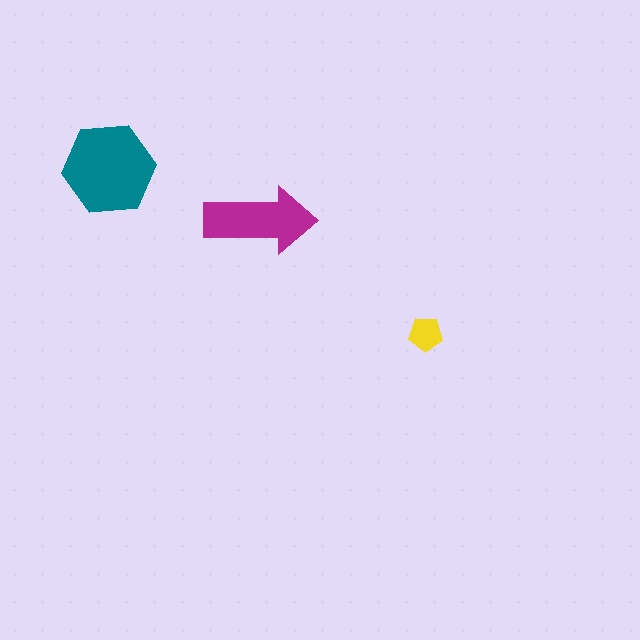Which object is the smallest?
The yellow pentagon.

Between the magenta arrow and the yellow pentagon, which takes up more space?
The magenta arrow.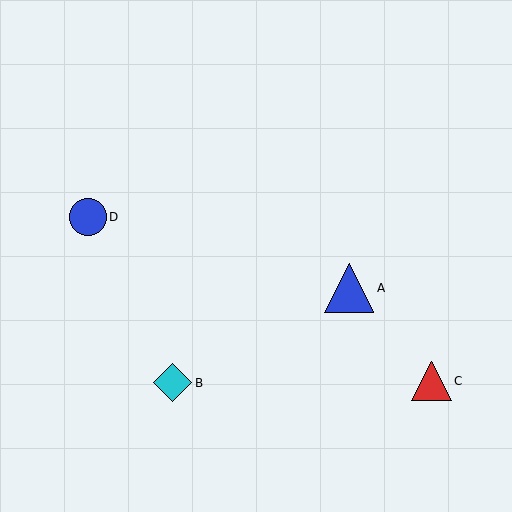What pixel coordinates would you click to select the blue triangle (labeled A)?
Click at (349, 288) to select the blue triangle A.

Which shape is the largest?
The blue triangle (labeled A) is the largest.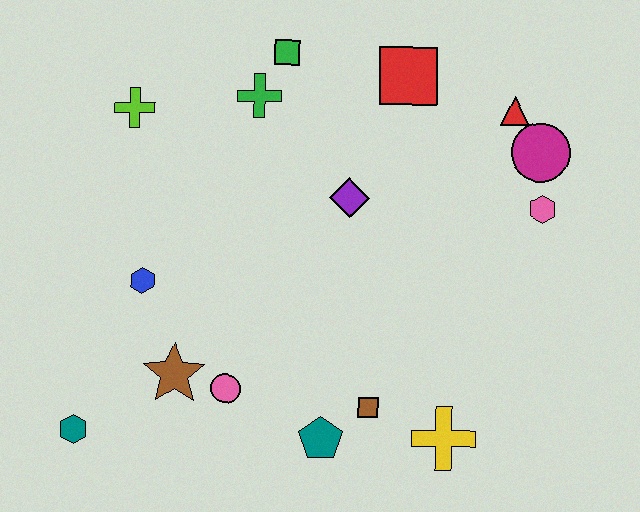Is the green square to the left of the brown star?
No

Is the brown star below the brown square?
No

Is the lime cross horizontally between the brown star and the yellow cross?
No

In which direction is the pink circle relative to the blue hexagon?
The pink circle is below the blue hexagon.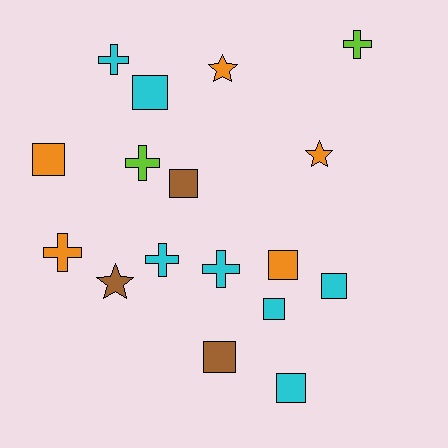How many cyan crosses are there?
There are 3 cyan crosses.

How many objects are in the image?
There are 17 objects.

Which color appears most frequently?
Cyan, with 7 objects.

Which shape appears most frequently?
Square, with 8 objects.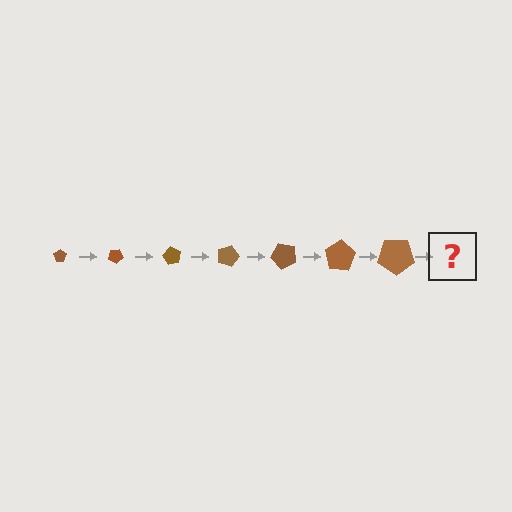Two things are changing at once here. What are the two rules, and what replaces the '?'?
The two rules are that the pentagon grows larger each step and it rotates 30 degrees each step. The '?' should be a pentagon, larger than the previous one and rotated 210 degrees from the start.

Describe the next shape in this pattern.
It should be a pentagon, larger than the previous one and rotated 210 degrees from the start.